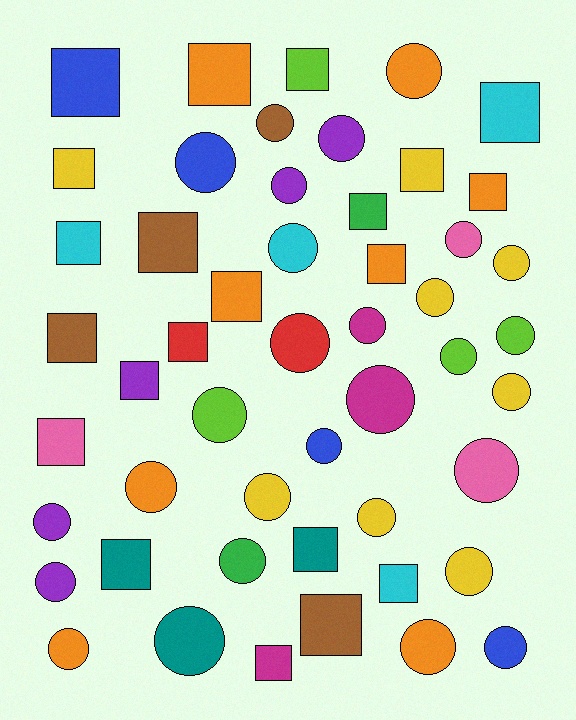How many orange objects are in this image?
There are 8 orange objects.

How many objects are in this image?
There are 50 objects.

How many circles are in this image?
There are 29 circles.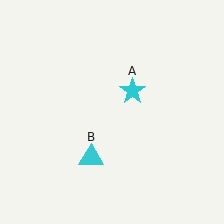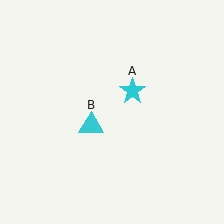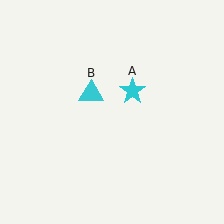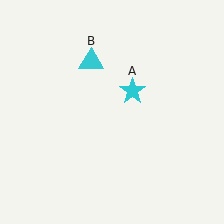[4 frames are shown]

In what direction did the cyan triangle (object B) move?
The cyan triangle (object B) moved up.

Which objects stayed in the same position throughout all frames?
Cyan star (object A) remained stationary.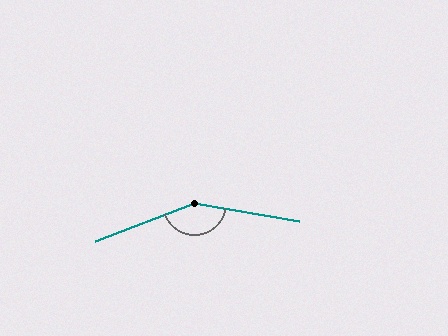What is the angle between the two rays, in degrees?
Approximately 150 degrees.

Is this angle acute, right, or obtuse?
It is obtuse.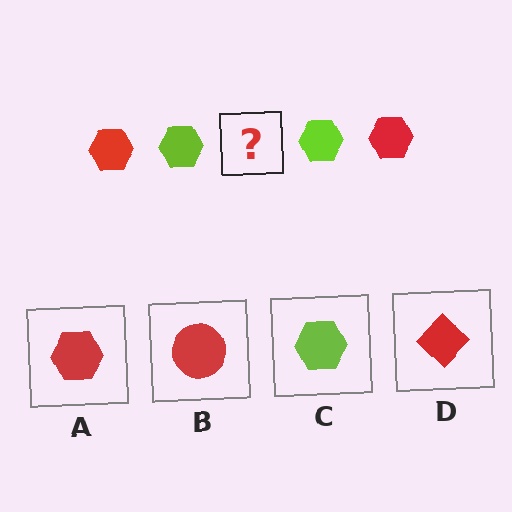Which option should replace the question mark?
Option A.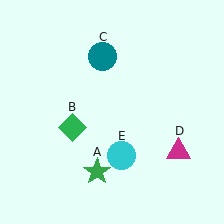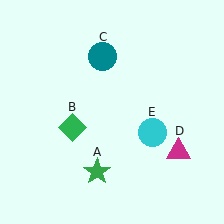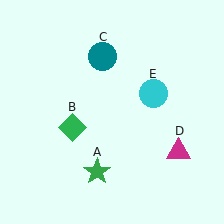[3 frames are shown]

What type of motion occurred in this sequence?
The cyan circle (object E) rotated counterclockwise around the center of the scene.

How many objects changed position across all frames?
1 object changed position: cyan circle (object E).